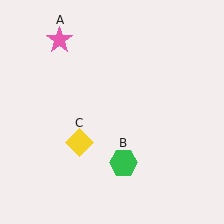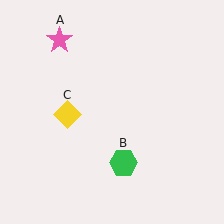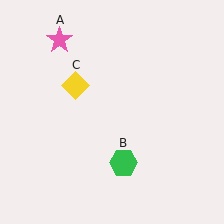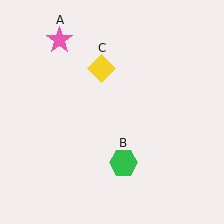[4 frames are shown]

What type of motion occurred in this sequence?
The yellow diamond (object C) rotated clockwise around the center of the scene.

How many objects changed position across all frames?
1 object changed position: yellow diamond (object C).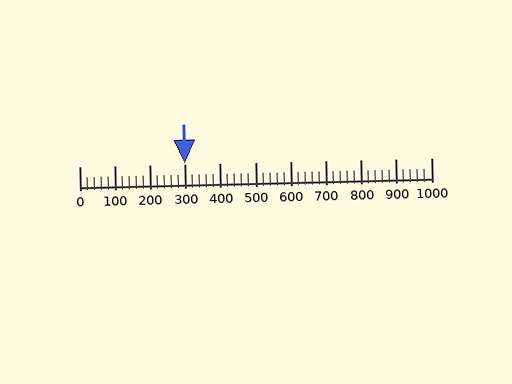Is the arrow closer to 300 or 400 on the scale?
The arrow is closer to 300.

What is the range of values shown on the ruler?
The ruler shows values from 0 to 1000.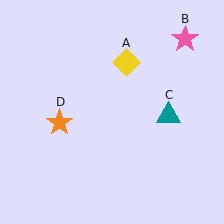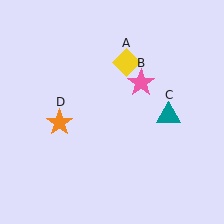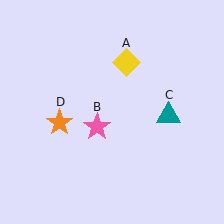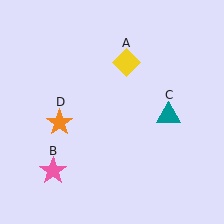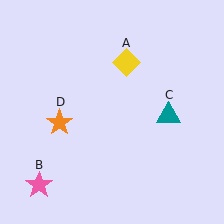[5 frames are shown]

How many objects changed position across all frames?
1 object changed position: pink star (object B).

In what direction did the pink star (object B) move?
The pink star (object B) moved down and to the left.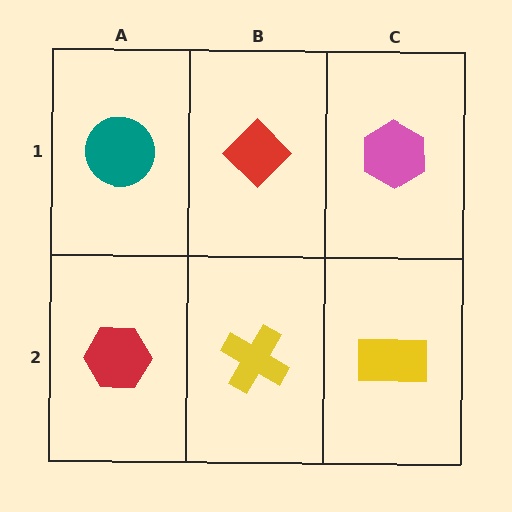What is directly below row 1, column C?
A yellow rectangle.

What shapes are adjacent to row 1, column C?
A yellow rectangle (row 2, column C), a red diamond (row 1, column B).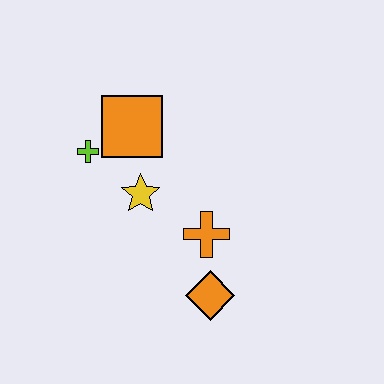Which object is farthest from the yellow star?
The orange diamond is farthest from the yellow star.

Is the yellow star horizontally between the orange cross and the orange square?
Yes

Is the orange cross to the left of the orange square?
No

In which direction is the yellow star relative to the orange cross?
The yellow star is to the left of the orange cross.